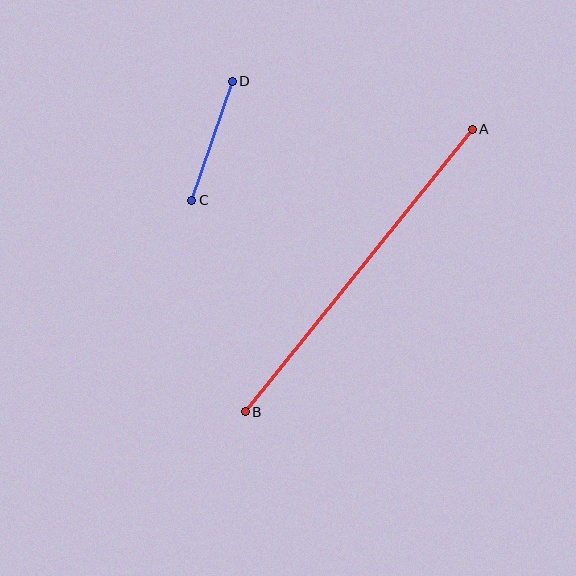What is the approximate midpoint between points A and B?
The midpoint is at approximately (359, 270) pixels.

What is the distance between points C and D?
The distance is approximately 126 pixels.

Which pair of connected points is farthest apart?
Points A and B are farthest apart.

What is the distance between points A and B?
The distance is approximately 362 pixels.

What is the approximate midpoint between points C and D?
The midpoint is at approximately (212, 141) pixels.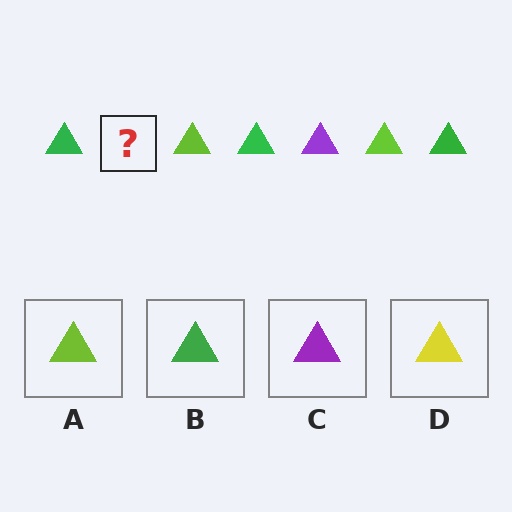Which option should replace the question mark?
Option C.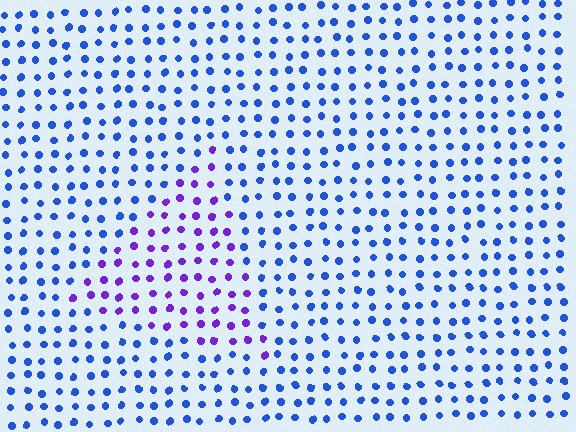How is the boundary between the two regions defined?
The boundary is defined purely by a slight shift in hue (about 45 degrees). Spacing, size, and orientation are identical on both sides.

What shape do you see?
I see a triangle.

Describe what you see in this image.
The image is filled with small blue elements in a uniform arrangement. A triangle-shaped region is visible where the elements are tinted to a slightly different hue, forming a subtle color boundary.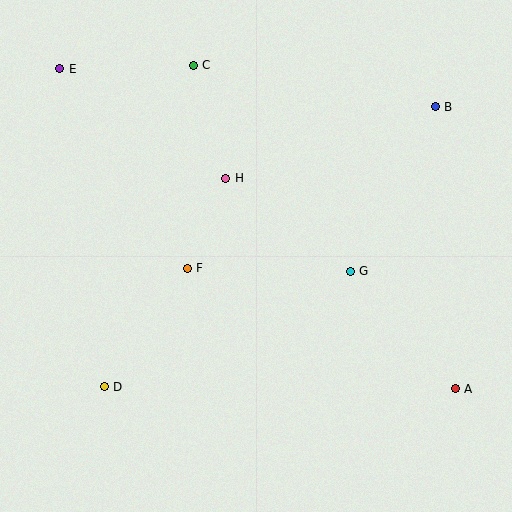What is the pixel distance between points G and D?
The distance between G and D is 271 pixels.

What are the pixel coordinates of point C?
Point C is at (193, 65).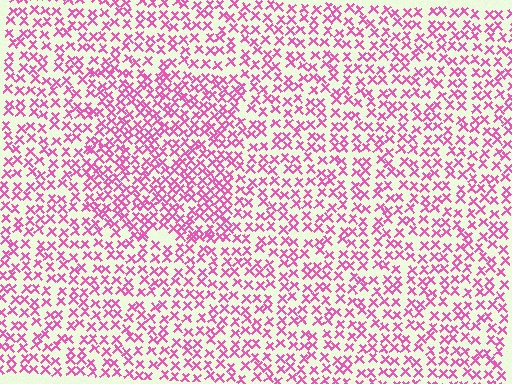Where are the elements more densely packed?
The elements are more densely packed inside the rectangle boundary.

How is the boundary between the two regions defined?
The boundary is defined by a change in element density (approximately 1.5x ratio). All elements are the same color, size, and shape.